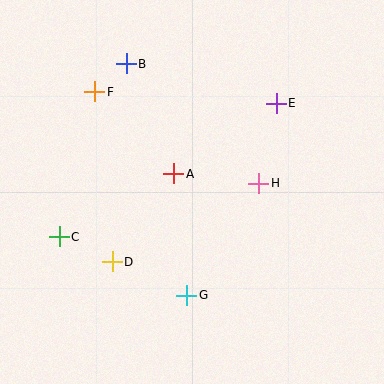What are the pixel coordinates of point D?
Point D is at (112, 262).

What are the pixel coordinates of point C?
Point C is at (59, 237).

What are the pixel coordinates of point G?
Point G is at (187, 295).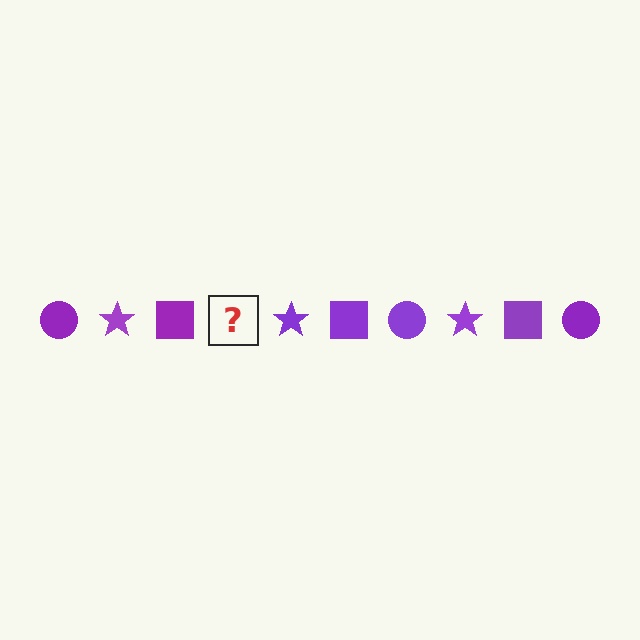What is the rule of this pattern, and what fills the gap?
The rule is that the pattern cycles through circle, star, square shapes in purple. The gap should be filled with a purple circle.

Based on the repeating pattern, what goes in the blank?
The blank should be a purple circle.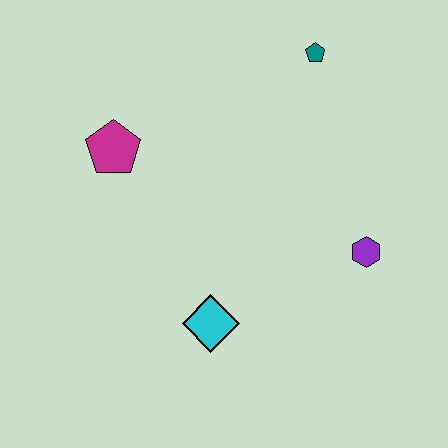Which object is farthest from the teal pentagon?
The cyan diamond is farthest from the teal pentagon.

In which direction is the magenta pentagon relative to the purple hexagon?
The magenta pentagon is to the left of the purple hexagon.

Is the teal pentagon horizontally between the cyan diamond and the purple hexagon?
Yes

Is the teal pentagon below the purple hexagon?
No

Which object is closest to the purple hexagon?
The cyan diamond is closest to the purple hexagon.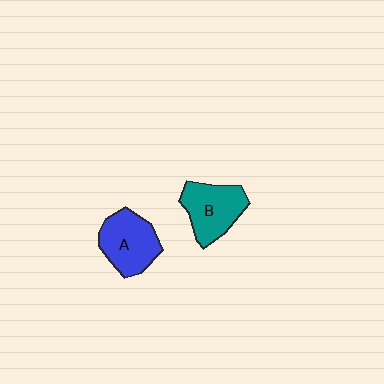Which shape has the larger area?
Shape A (blue).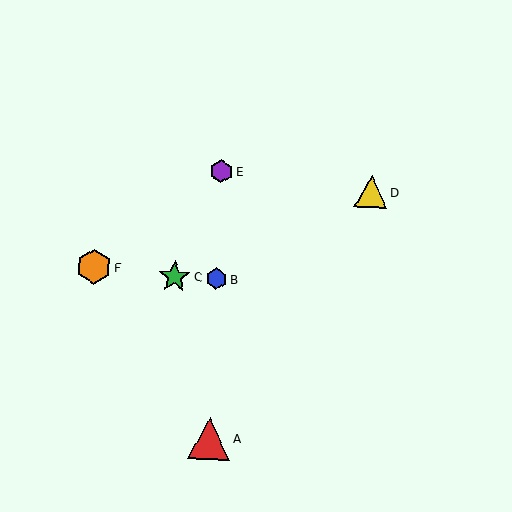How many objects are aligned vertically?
3 objects (A, B, E) are aligned vertically.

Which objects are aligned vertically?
Objects A, B, E are aligned vertically.